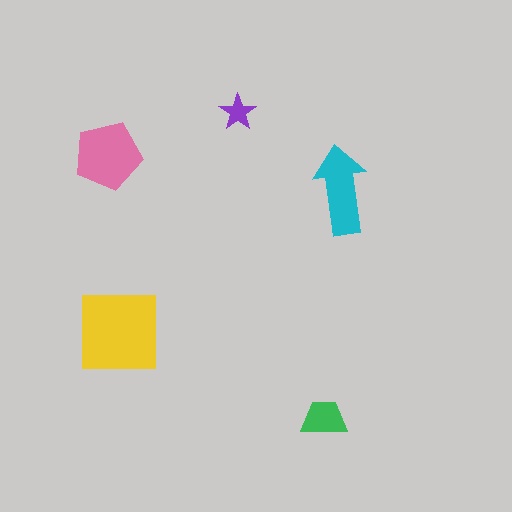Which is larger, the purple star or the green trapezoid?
The green trapezoid.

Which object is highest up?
The purple star is topmost.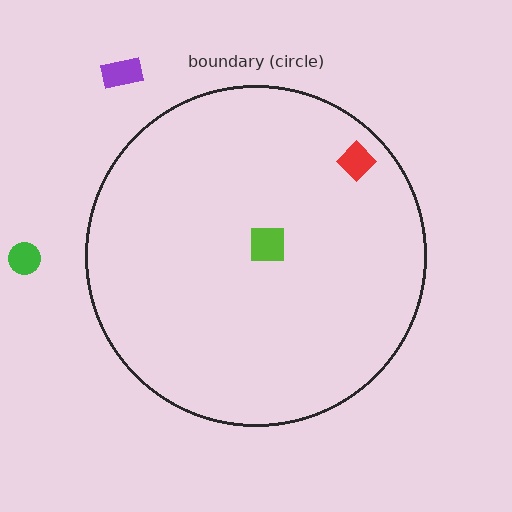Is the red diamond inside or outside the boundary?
Inside.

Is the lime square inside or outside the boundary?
Inside.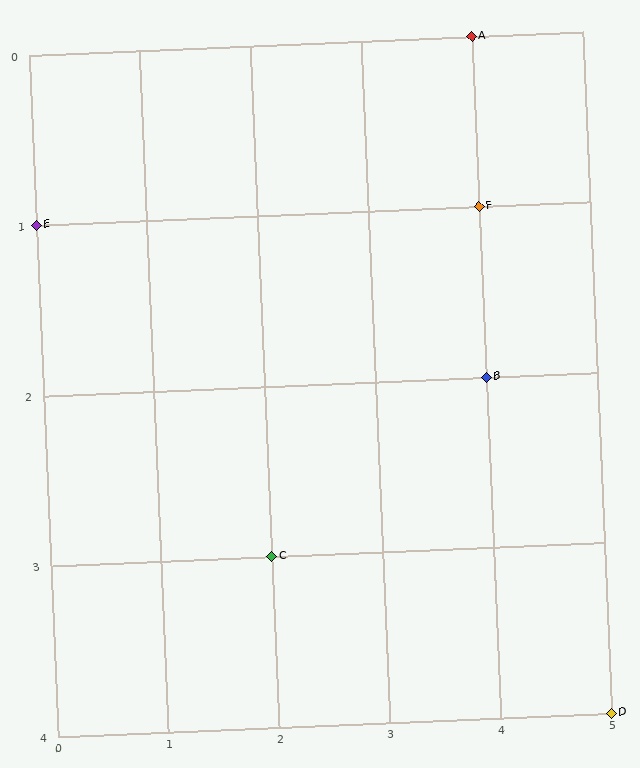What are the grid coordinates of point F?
Point F is at grid coordinates (4, 1).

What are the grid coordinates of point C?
Point C is at grid coordinates (2, 3).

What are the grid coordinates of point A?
Point A is at grid coordinates (4, 0).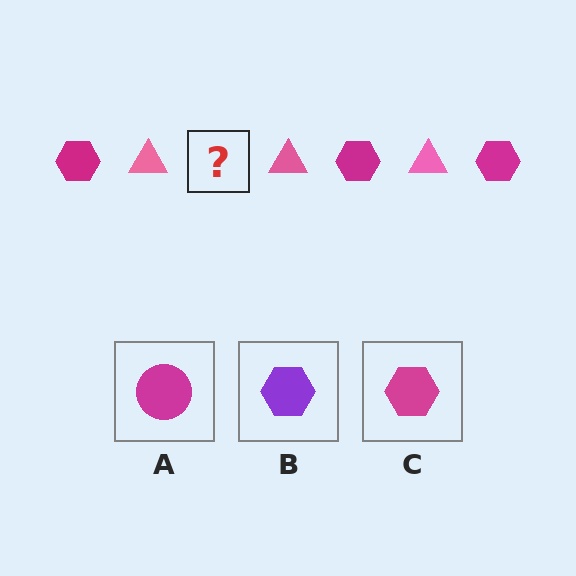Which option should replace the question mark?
Option C.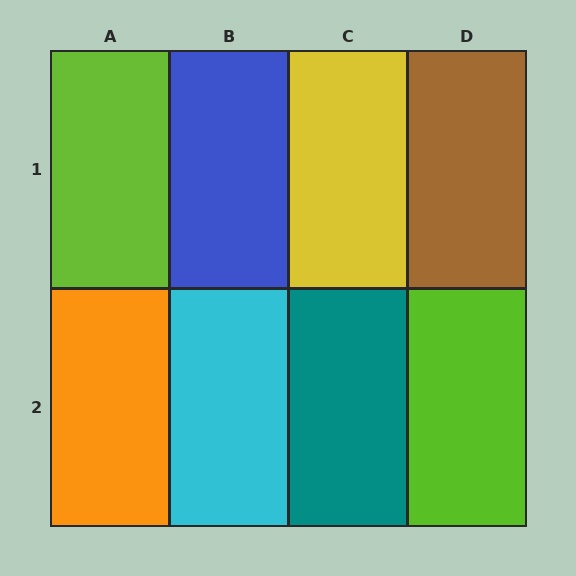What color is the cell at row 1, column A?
Lime.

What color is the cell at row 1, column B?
Blue.